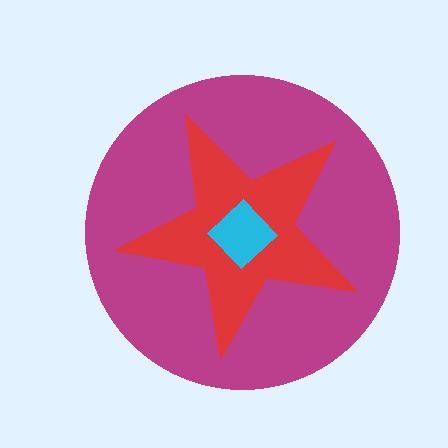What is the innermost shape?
The cyan diamond.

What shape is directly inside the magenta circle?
The red star.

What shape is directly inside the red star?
The cyan diamond.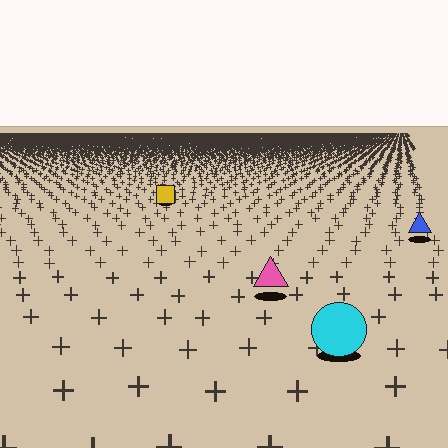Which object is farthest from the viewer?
The yellow square is farthest from the viewer. It appears smaller and the ground texture around it is denser.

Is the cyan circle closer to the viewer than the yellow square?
Yes. The cyan circle is closer — you can tell from the texture gradient: the ground texture is coarser near it.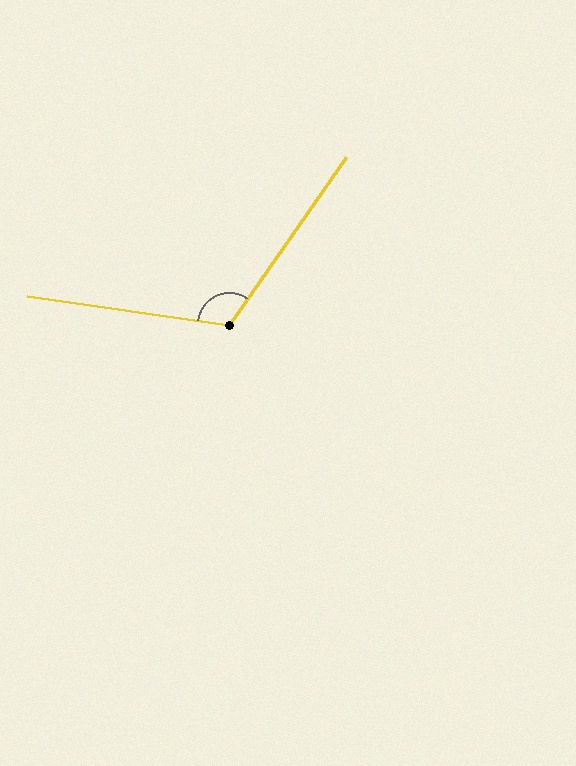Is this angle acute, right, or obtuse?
It is obtuse.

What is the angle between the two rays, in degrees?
Approximately 117 degrees.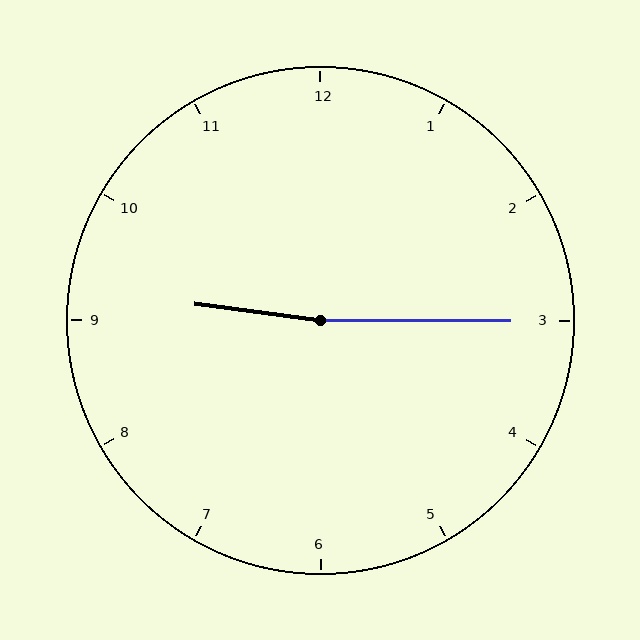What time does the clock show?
9:15.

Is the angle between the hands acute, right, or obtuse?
It is obtuse.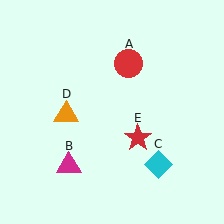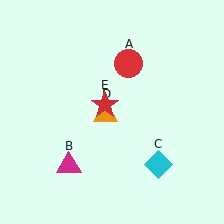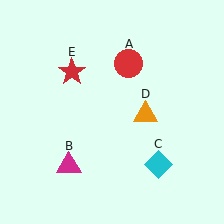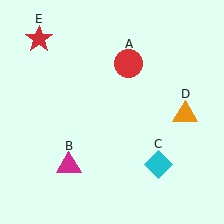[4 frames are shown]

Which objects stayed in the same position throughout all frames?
Red circle (object A) and magenta triangle (object B) and cyan diamond (object C) remained stationary.